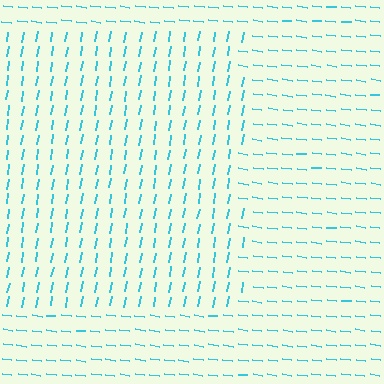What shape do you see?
I see a rectangle.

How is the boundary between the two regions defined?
The boundary is defined purely by a change in line orientation (approximately 87 degrees difference). All lines are the same color and thickness.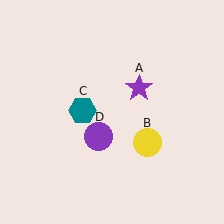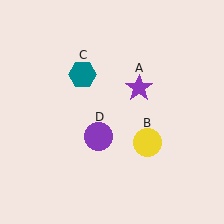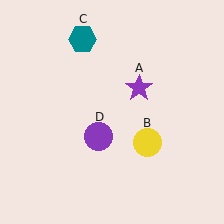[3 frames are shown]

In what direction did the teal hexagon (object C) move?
The teal hexagon (object C) moved up.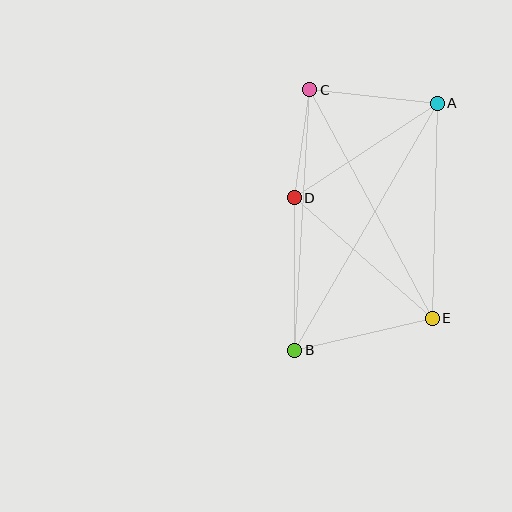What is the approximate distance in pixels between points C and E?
The distance between C and E is approximately 259 pixels.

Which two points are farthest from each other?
Points A and B are farthest from each other.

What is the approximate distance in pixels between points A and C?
The distance between A and C is approximately 128 pixels.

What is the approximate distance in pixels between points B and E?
The distance between B and E is approximately 141 pixels.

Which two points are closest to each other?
Points C and D are closest to each other.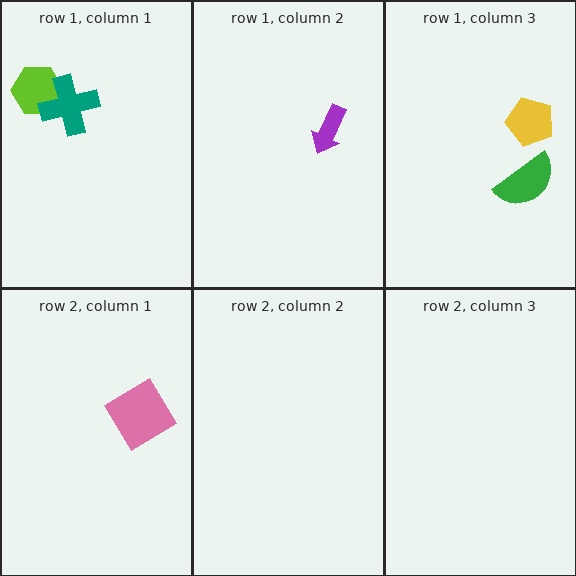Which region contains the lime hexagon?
The row 1, column 1 region.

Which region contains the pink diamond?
The row 2, column 1 region.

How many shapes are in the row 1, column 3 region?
2.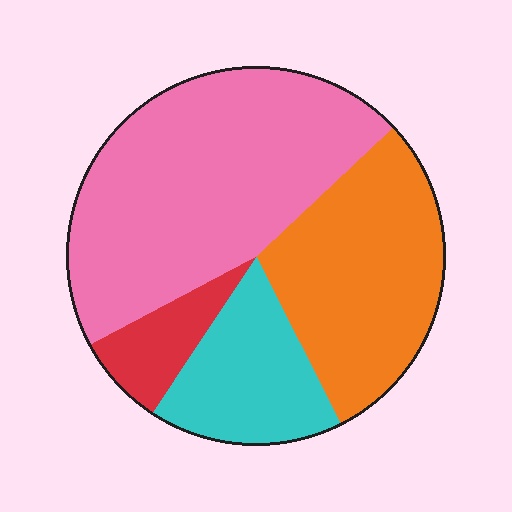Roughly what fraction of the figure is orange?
Orange covers around 30% of the figure.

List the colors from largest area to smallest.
From largest to smallest: pink, orange, cyan, red.